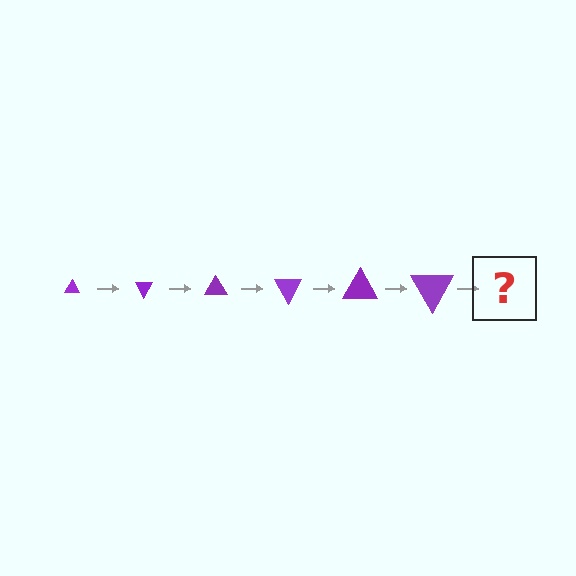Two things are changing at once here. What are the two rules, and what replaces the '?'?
The two rules are that the triangle grows larger each step and it rotates 60 degrees each step. The '?' should be a triangle, larger than the previous one and rotated 360 degrees from the start.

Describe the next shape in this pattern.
It should be a triangle, larger than the previous one and rotated 360 degrees from the start.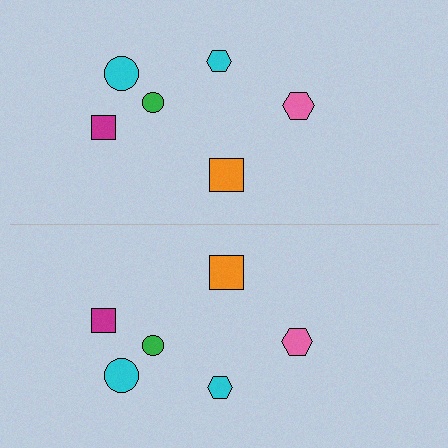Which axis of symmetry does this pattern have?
The pattern has a horizontal axis of symmetry running through the center of the image.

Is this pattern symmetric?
Yes, this pattern has bilateral (reflection) symmetry.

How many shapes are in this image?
There are 12 shapes in this image.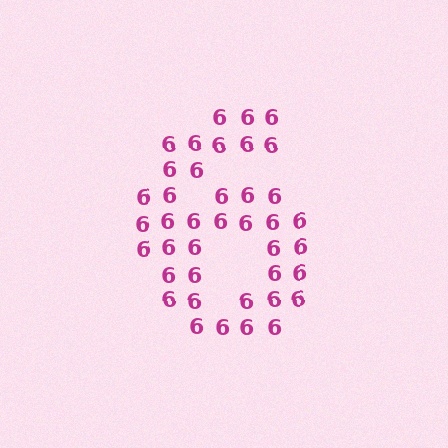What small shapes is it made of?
It is made of small digit 6's.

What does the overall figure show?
The overall figure shows the digit 6.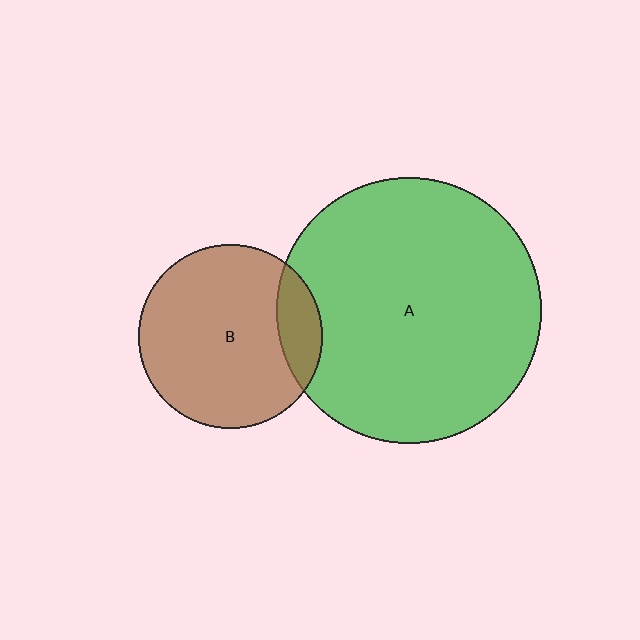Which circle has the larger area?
Circle A (green).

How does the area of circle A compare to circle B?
Approximately 2.1 times.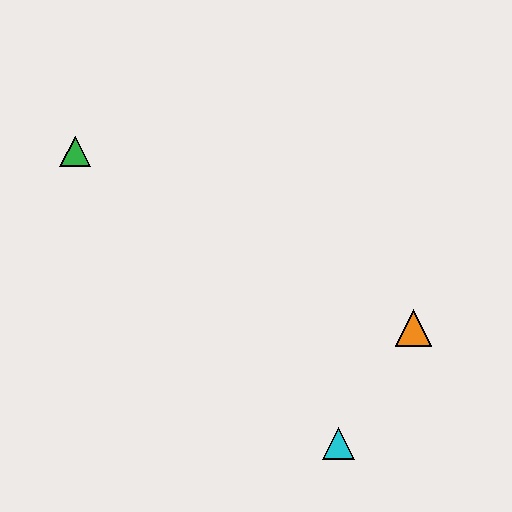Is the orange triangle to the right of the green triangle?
Yes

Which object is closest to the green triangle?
The orange triangle is closest to the green triangle.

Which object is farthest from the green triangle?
The cyan triangle is farthest from the green triangle.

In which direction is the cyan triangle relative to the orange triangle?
The cyan triangle is below the orange triangle.